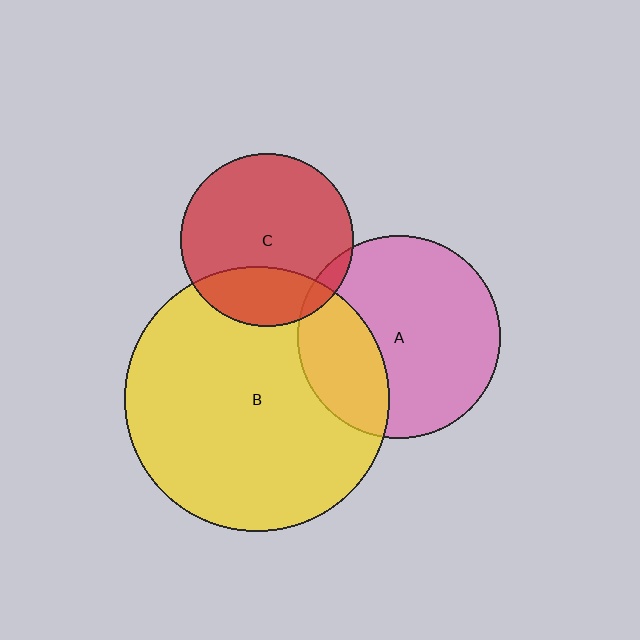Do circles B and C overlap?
Yes.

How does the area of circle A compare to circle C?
Approximately 1.4 times.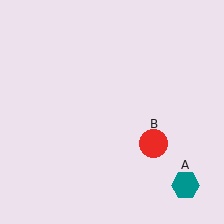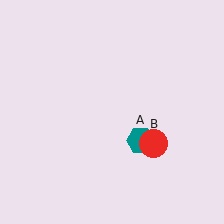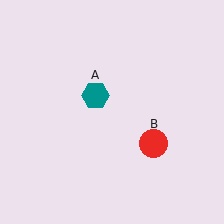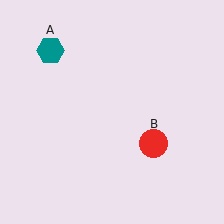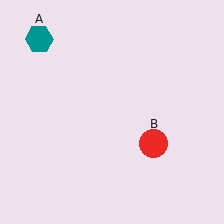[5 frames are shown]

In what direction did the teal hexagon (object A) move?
The teal hexagon (object A) moved up and to the left.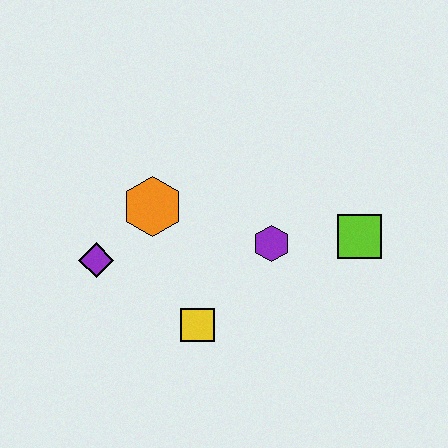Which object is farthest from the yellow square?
The lime square is farthest from the yellow square.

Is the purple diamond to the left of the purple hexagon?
Yes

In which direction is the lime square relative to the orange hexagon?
The lime square is to the right of the orange hexagon.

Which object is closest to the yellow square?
The purple hexagon is closest to the yellow square.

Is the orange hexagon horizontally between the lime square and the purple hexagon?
No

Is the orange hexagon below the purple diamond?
No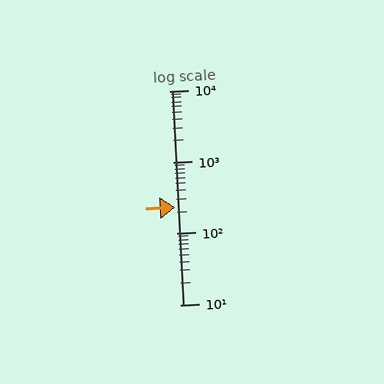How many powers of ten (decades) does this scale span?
The scale spans 3 decades, from 10 to 10000.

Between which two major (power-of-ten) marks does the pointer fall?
The pointer is between 100 and 1000.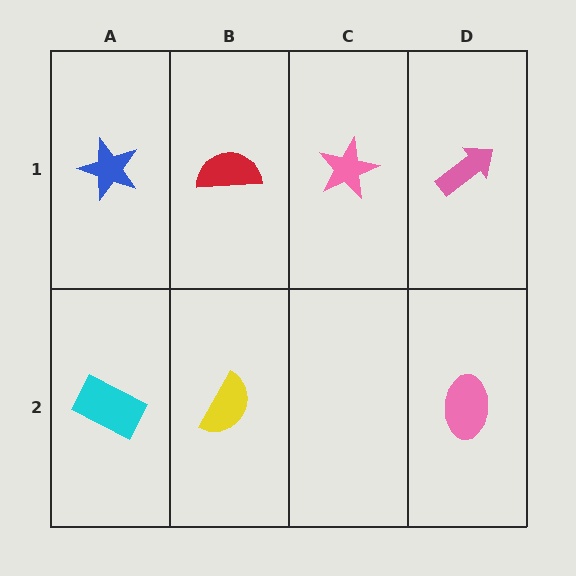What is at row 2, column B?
A yellow semicircle.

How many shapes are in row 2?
3 shapes.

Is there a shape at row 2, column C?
No, that cell is empty.